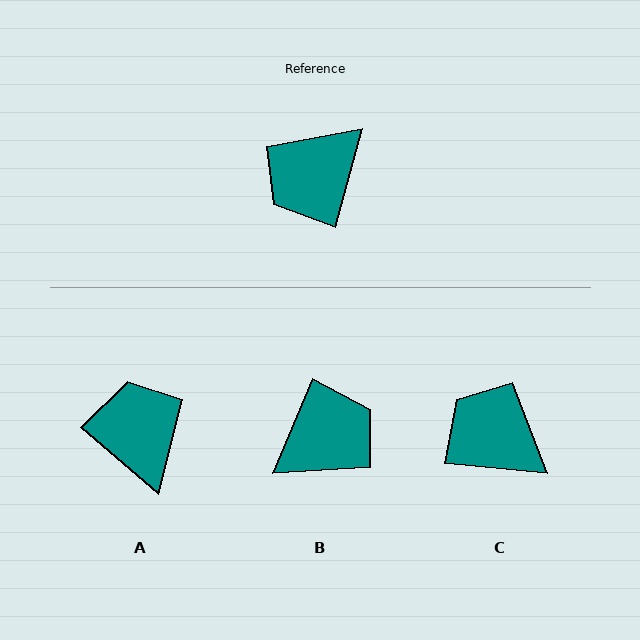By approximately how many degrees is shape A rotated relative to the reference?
Approximately 115 degrees clockwise.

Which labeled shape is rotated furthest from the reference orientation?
B, about 173 degrees away.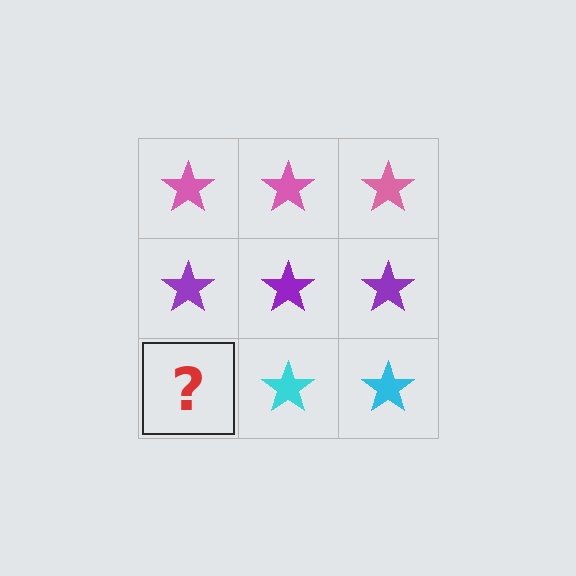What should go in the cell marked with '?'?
The missing cell should contain a cyan star.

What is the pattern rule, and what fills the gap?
The rule is that each row has a consistent color. The gap should be filled with a cyan star.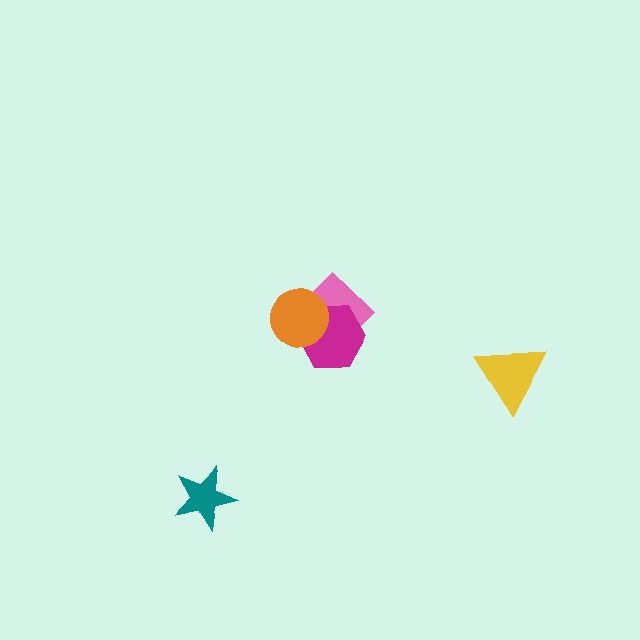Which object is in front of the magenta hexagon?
The orange circle is in front of the magenta hexagon.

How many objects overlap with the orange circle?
2 objects overlap with the orange circle.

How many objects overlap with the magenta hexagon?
2 objects overlap with the magenta hexagon.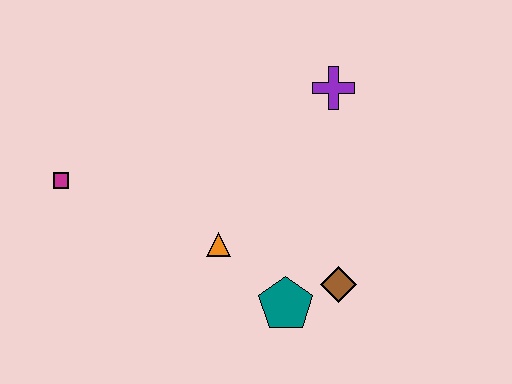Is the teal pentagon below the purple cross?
Yes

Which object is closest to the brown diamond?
The teal pentagon is closest to the brown diamond.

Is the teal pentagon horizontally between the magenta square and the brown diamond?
Yes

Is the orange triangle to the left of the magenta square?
No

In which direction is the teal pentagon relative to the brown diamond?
The teal pentagon is to the left of the brown diamond.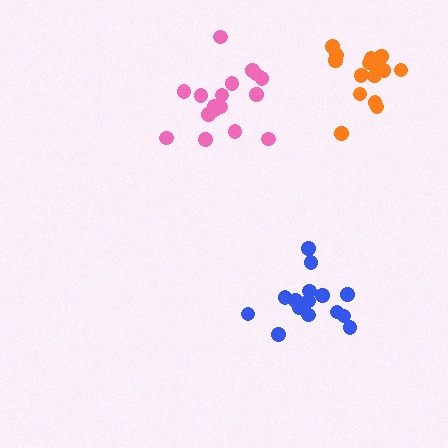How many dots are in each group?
Group 1: 15 dots, Group 2: 17 dots, Group 3: 16 dots (48 total).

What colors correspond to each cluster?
The clusters are colored: blue, pink, orange.